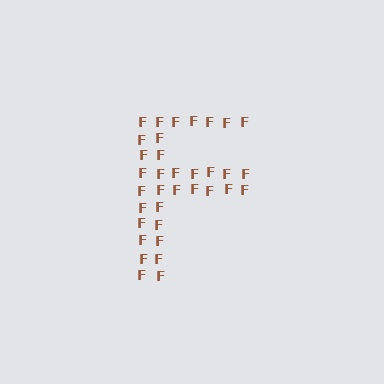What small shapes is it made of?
It is made of small letter F's.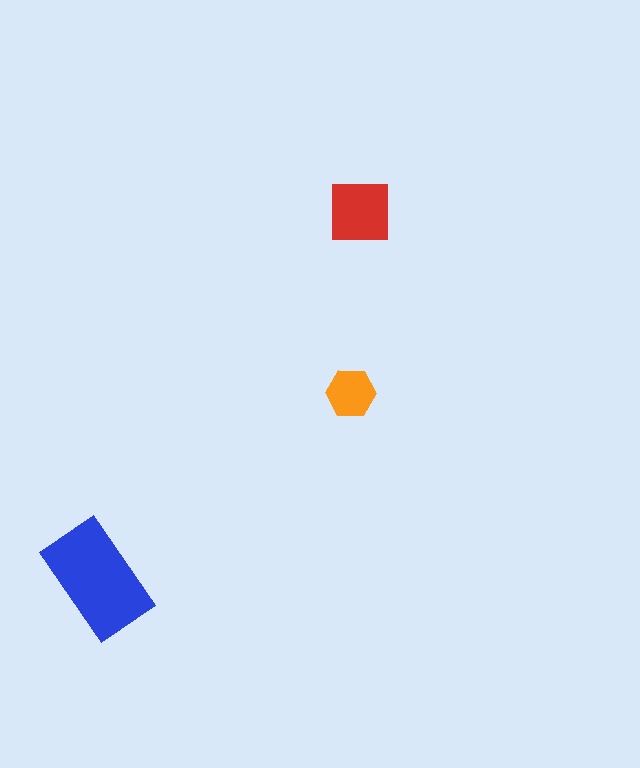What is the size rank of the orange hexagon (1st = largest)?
3rd.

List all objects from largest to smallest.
The blue rectangle, the red square, the orange hexagon.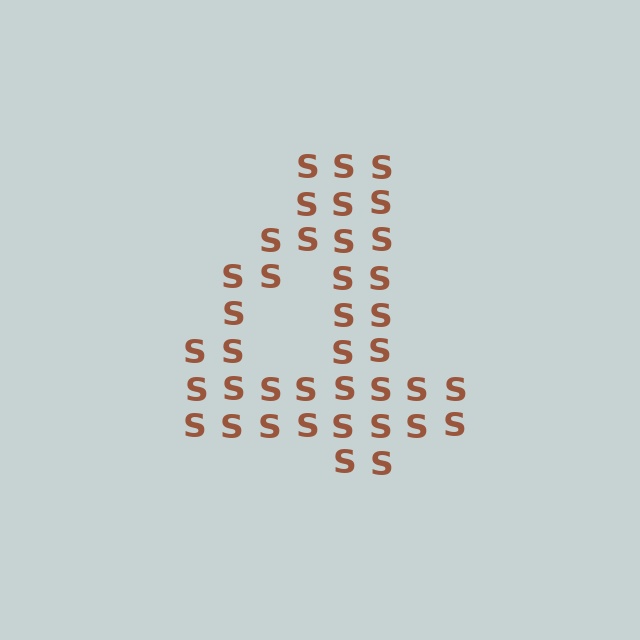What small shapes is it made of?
It is made of small letter S's.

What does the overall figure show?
The overall figure shows the digit 4.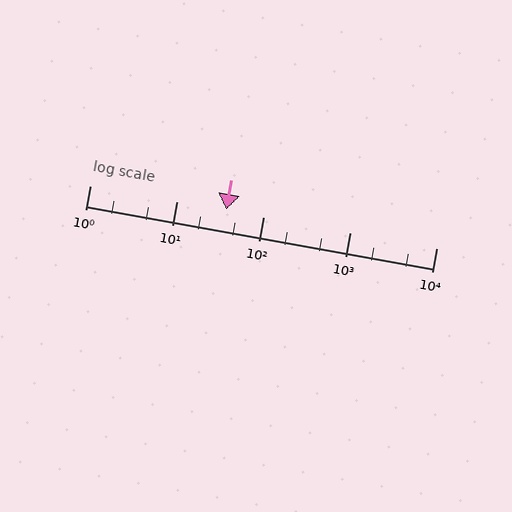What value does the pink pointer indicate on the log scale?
The pointer indicates approximately 37.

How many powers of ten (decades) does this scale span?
The scale spans 4 decades, from 1 to 10000.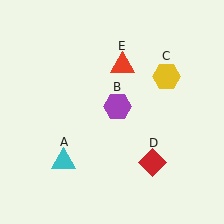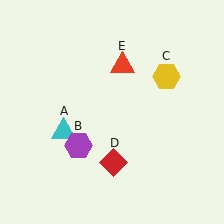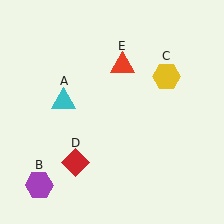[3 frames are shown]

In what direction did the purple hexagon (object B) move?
The purple hexagon (object B) moved down and to the left.